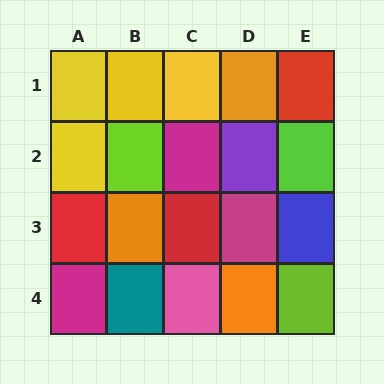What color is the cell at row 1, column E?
Red.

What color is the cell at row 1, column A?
Yellow.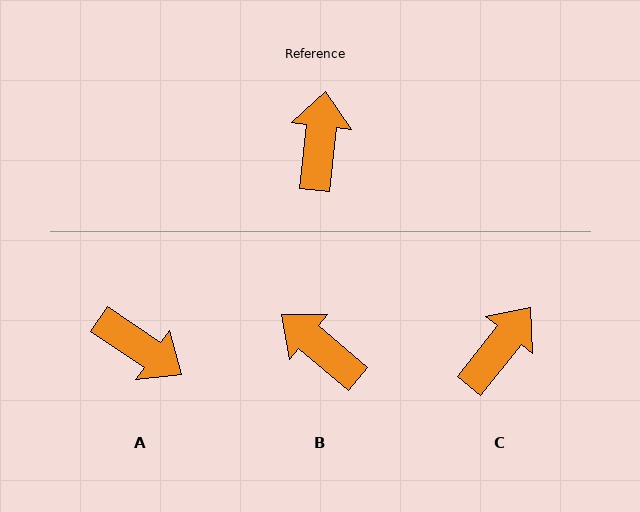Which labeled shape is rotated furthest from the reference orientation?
A, about 118 degrees away.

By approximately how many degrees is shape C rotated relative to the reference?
Approximately 32 degrees clockwise.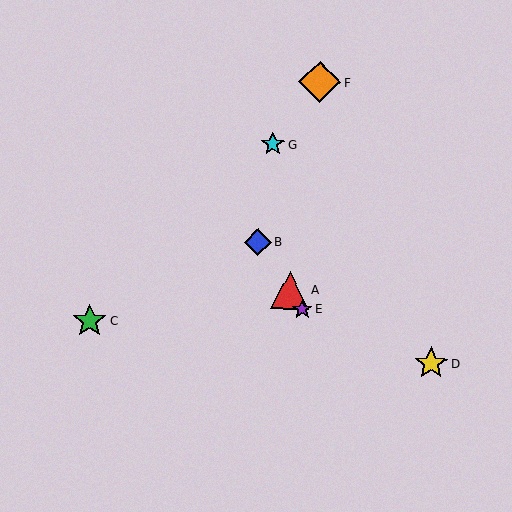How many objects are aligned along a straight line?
3 objects (A, B, E) are aligned along a straight line.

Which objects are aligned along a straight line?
Objects A, B, E are aligned along a straight line.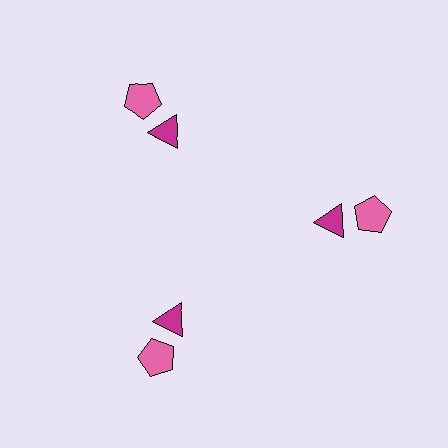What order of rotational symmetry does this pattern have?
This pattern has 3-fold rotational symmetry.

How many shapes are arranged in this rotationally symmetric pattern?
There are 6 shapes, arranged in 3 groups of 2.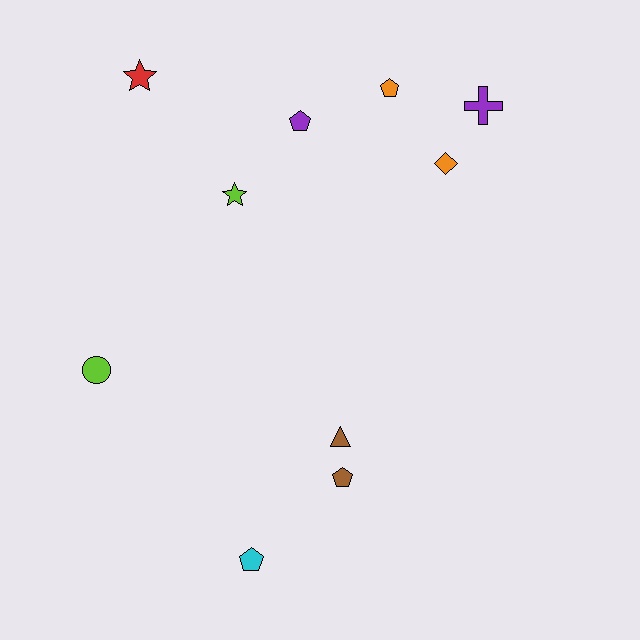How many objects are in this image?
There are 10 objects.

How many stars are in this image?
There are 2 stars.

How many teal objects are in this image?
There are no teal objects.